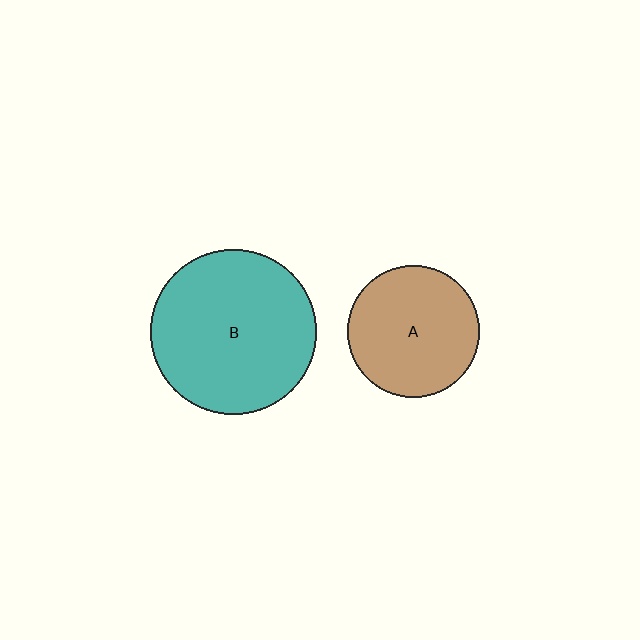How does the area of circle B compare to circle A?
Approximately 1.6 times.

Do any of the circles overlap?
No, none of the circles overlap.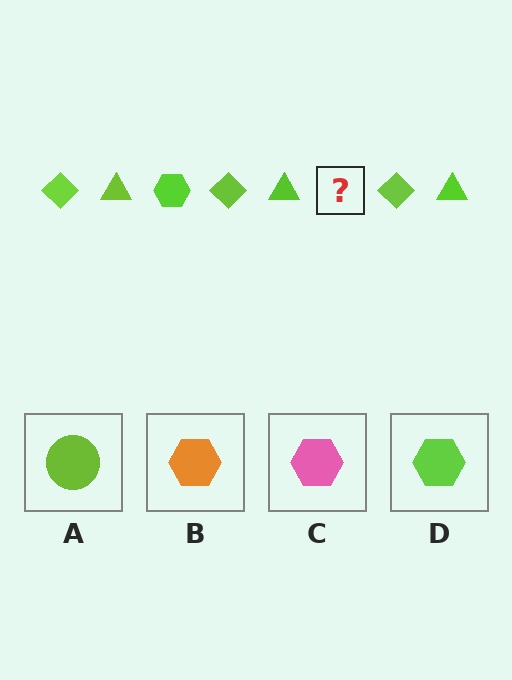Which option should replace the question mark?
Option D.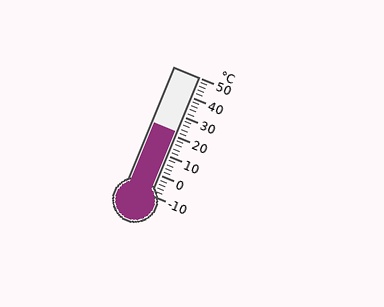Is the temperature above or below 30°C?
The temperature is below 30°C.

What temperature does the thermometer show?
The thermometer shows approximately 22°C.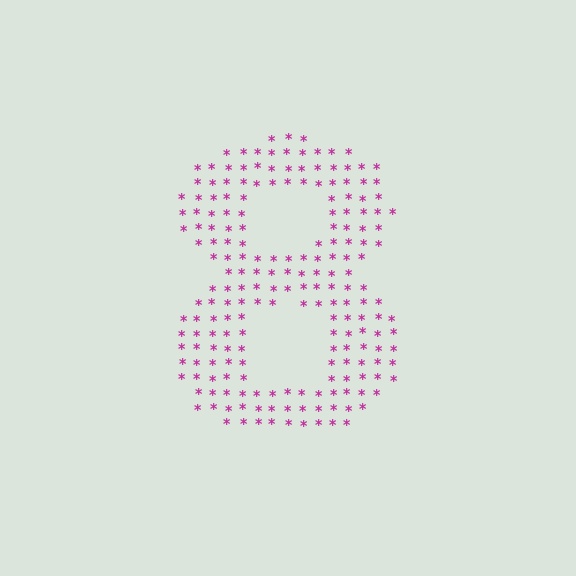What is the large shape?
The large shape is the digit 8.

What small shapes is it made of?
It is made of small asterisks.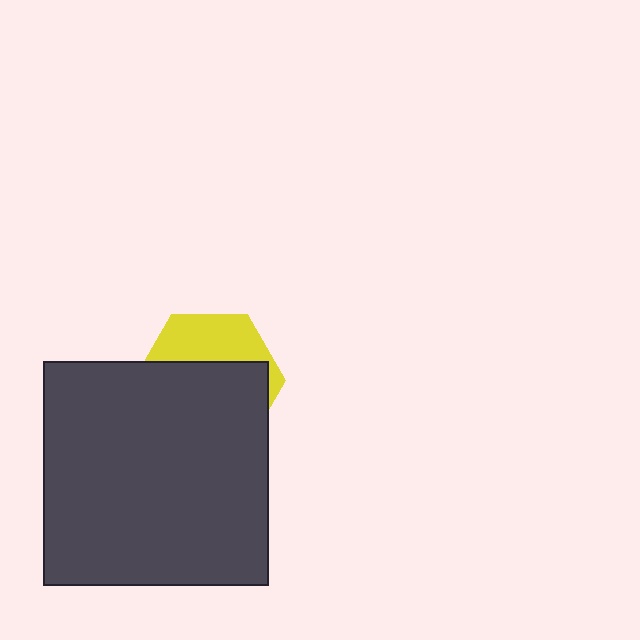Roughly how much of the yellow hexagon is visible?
A small part of it is visible (roughly 35%).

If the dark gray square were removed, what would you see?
You would see the complete yellow hexagon.